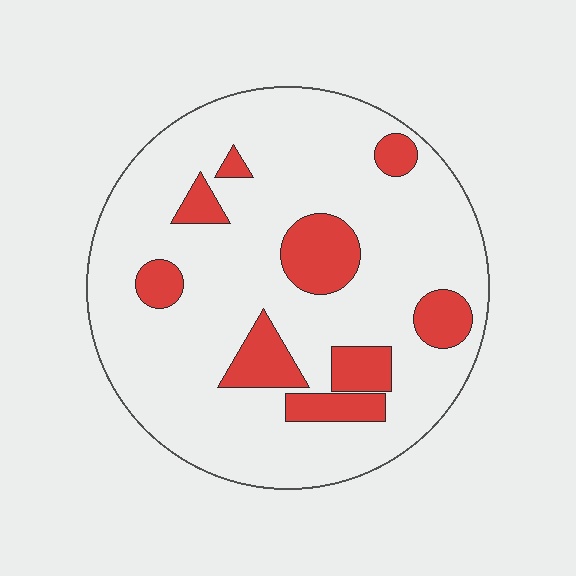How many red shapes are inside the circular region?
9.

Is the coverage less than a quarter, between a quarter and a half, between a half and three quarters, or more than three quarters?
Less than a quarter.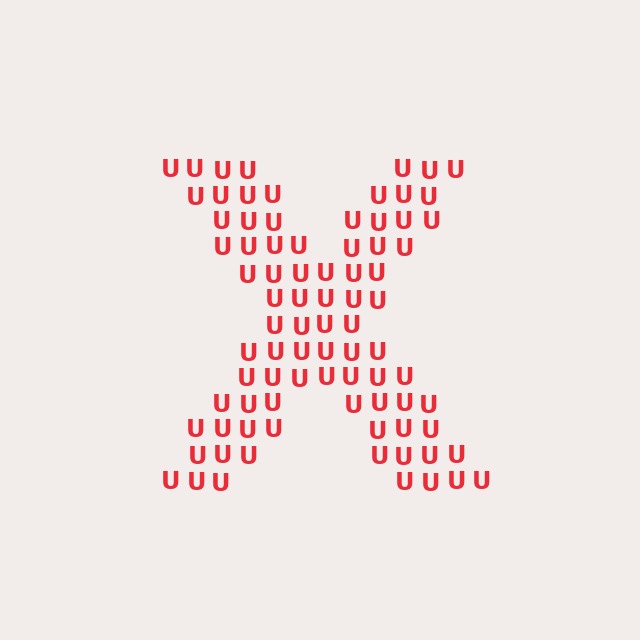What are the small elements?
The small elements are letter U's.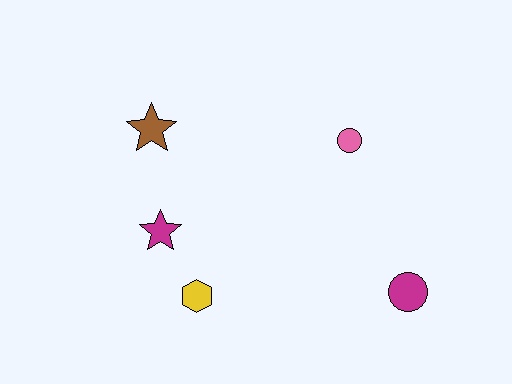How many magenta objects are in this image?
There are 2 magenta objects.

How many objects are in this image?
There are 5 objects.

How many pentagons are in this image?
There are no pentagons.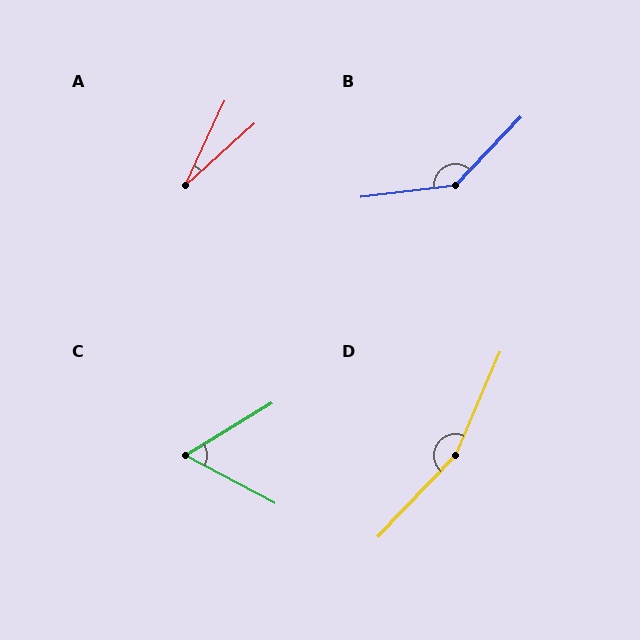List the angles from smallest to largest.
A (23°), C (59°), B (141°), D (160°).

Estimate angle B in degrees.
Approximately 141 degrees.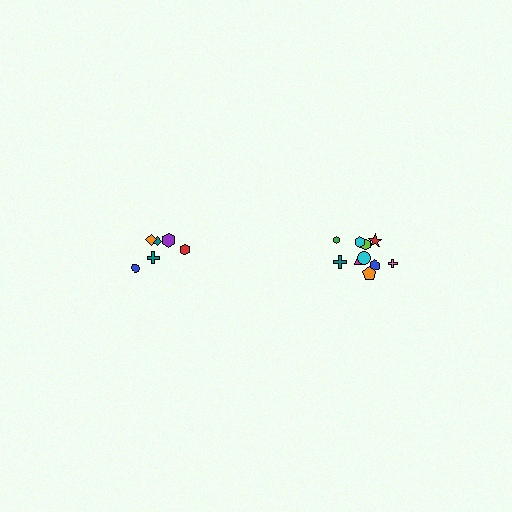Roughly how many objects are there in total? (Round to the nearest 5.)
Roughly 15 objects in total.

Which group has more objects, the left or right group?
The right group.